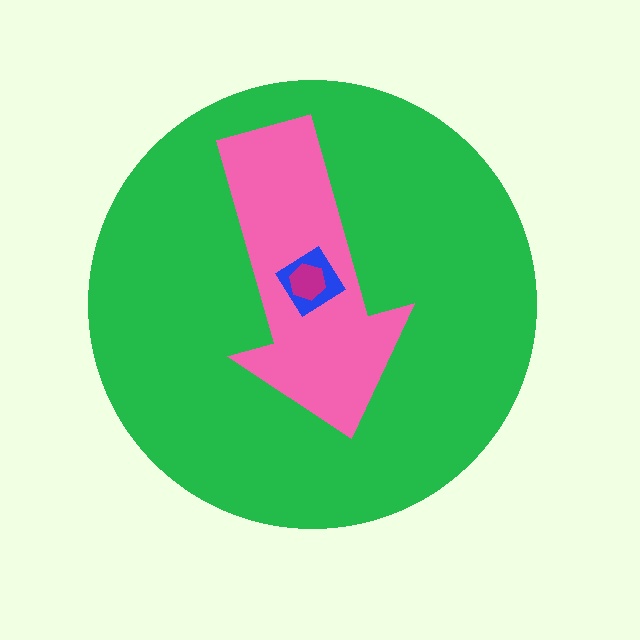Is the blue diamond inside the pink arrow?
Yes.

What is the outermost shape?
The green circle.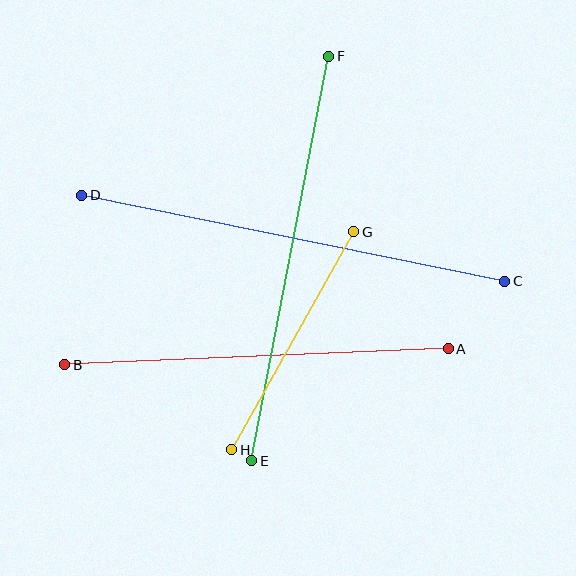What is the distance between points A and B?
The distance is approximately 384 pixels.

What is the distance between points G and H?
The distance is approximately 250 pixels.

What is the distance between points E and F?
The distance is approximately 412 pixels.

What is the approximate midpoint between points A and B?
The midpoint is at approximately (256, 357) pixels.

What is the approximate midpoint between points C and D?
The midpoint is at approximately (293, 238) pixels.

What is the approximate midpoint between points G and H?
The midpoint is at approximately (293, 341) pixels.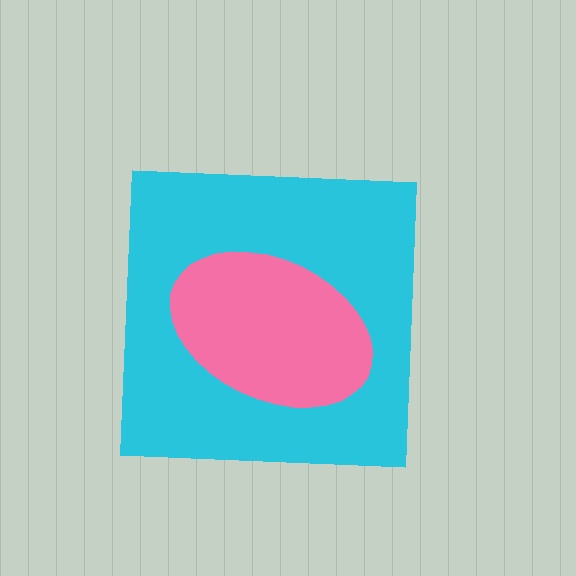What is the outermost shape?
The cyan square.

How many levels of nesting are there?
2.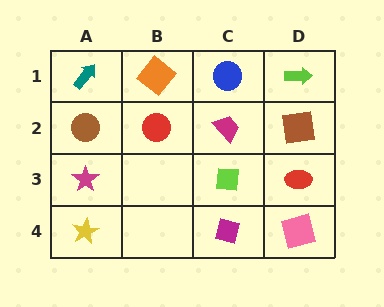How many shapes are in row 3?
3 shapes.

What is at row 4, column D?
A pink square.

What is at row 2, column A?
A brown circle.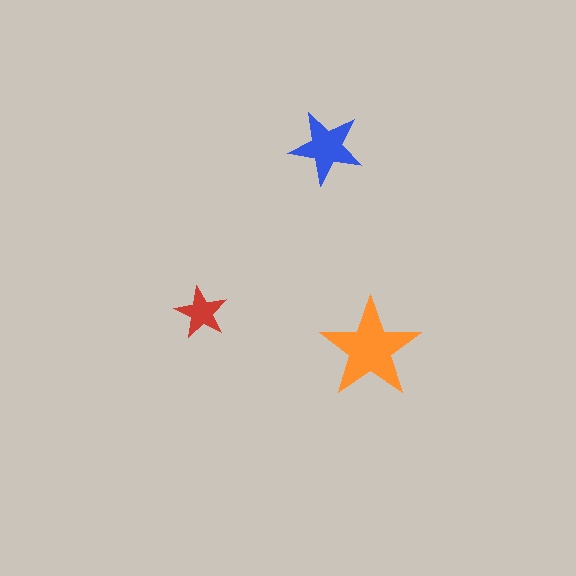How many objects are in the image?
There are 3 objects in the image.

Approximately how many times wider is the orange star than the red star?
About 2 times wider.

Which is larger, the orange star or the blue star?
The orange one.